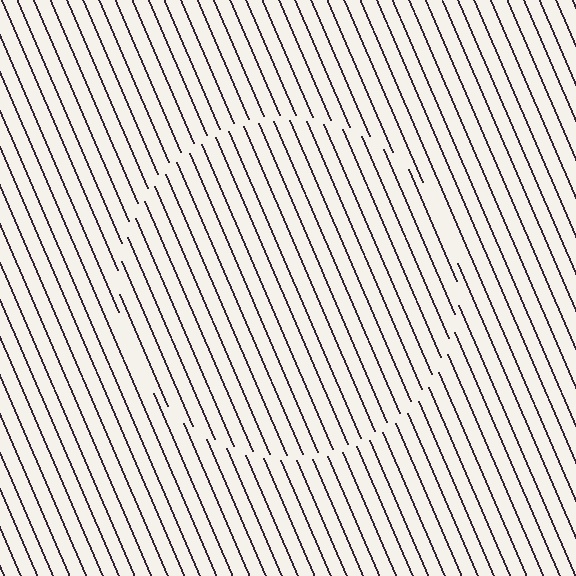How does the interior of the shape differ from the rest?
The interior of the shape contains the same grating, shifted by half a period — the contour is defined by the phase discontinuity where line-ends from the inner and outer gratings abut.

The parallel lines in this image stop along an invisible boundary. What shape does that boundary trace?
An illusory circle. The interior of the shape contains the same grating, shifted by half a period — the contour is defined by the phase discontinuity where line-ends from the inner and outer gratings abut.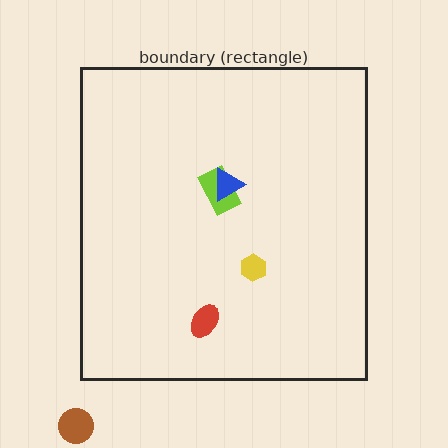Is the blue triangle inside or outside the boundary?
Inside.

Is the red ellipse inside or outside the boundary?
Inside.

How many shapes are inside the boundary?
4 inside, 1 outside.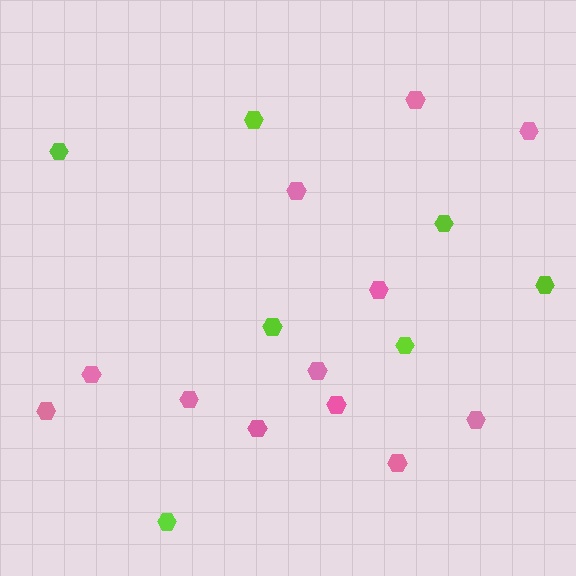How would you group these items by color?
There are 2 groups: one group of pink hexagons (12) and one group of lime hexagons (7).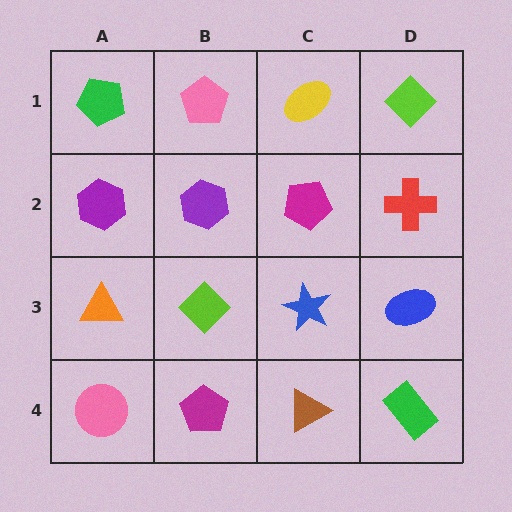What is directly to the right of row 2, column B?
A magenta pentagon.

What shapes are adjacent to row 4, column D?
A blue ellipse (row 3, column D), a brown triangle (row 4, column C).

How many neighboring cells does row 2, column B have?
4.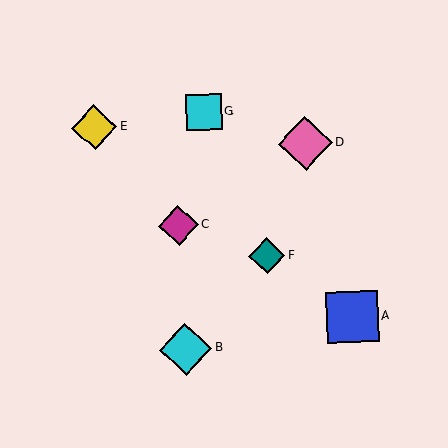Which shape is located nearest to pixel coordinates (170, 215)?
The magenta diamond (labeled C) at (178, 225) is nearest to that location.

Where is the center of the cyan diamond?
The center of the cyan diamond is at (186, 349).